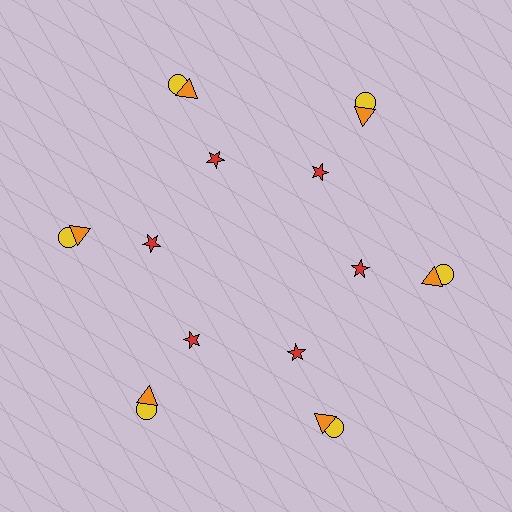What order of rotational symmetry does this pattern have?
This pattern has 6-fold rotational symmetry.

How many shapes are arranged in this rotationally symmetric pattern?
There are 18 shapes, arranged in 6 groups of 3.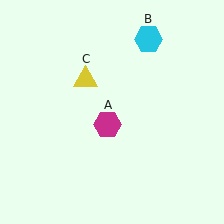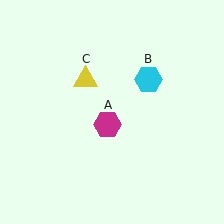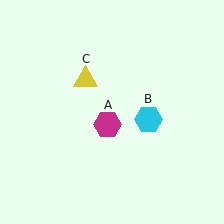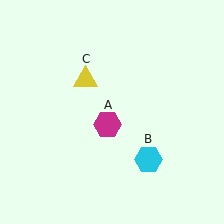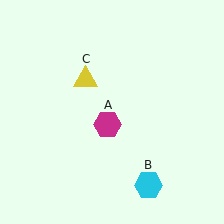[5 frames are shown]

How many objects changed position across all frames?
1 object changed position: cyan hexagon (object B).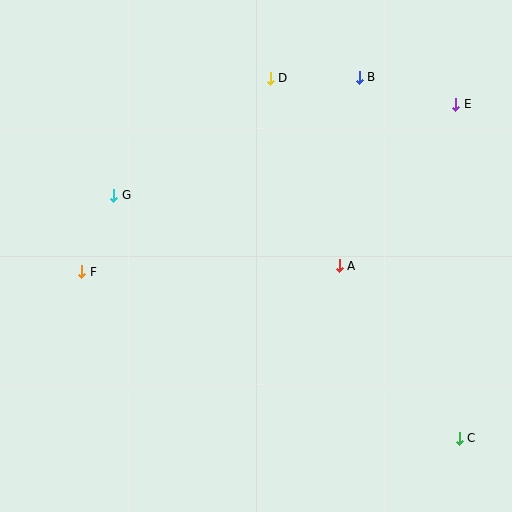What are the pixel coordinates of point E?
Point E is at (456, 104).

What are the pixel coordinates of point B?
Point B is at (359, 77).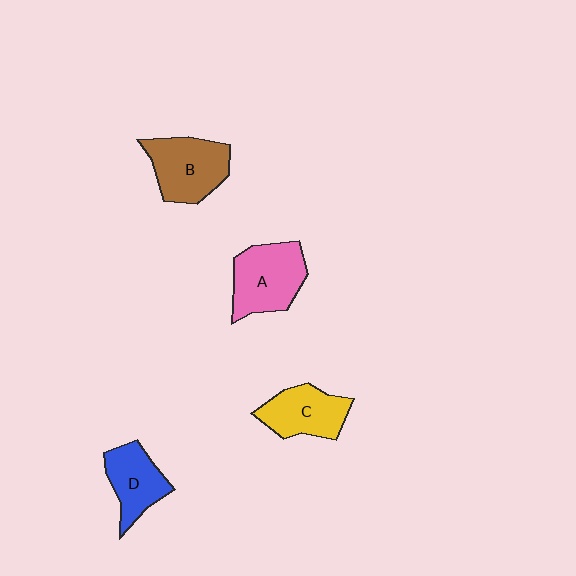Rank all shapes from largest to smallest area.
From largest to smallest: A (pink), B (brown), C (yellow), D (blue).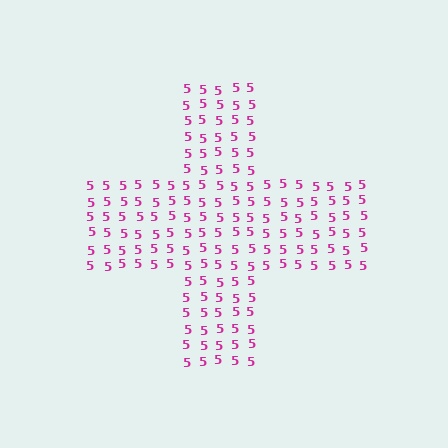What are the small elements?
The small elements are digit 5's.